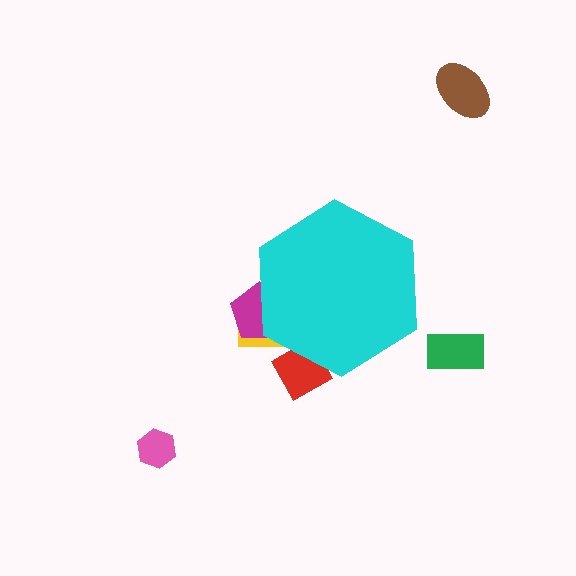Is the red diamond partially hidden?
Yes, the red diamond is partially hidden behind the cyan hexagon.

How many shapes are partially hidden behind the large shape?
3 shapes are partially hidden.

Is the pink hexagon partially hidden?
No, the pink hexagon is fully visible.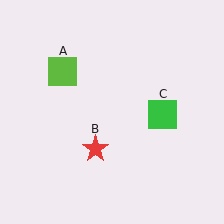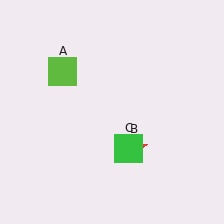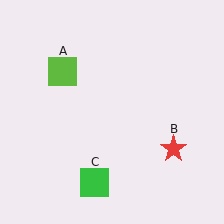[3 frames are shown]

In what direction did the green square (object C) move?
The green square (object C) moved down and to the left.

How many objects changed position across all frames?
2 objects changed position: red star (object B), green square (object C).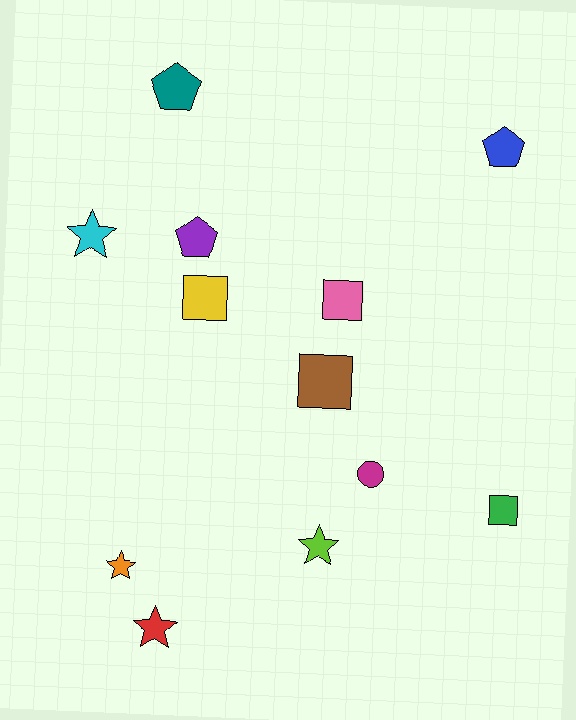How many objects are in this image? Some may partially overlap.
There are 12 objects.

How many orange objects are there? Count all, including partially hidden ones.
There is 1 orange object.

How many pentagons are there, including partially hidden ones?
There are 3 pentagons.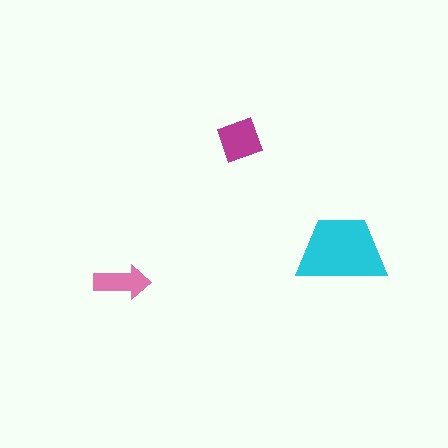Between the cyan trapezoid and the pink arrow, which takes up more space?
The cyan trapezoid.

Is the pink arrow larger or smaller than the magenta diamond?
Smaller.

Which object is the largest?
The cyan trapezoid.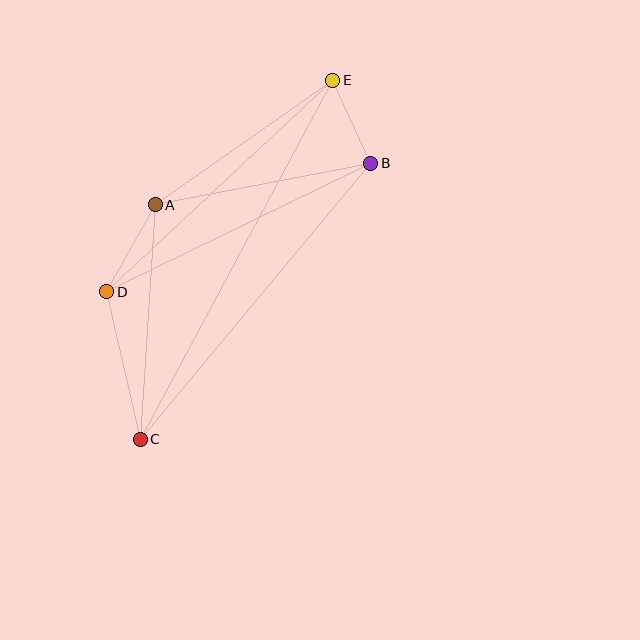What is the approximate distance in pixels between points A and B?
The distance between A and B is approximately 219 pixels.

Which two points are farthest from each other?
Points C and E are farthest from each other.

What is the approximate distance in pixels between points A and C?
The distance between A and C is approximately 235 pixels.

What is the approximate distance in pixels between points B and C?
The distance between B and C is approximately 360 pixels.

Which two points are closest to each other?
Points B and E are closest to each other.